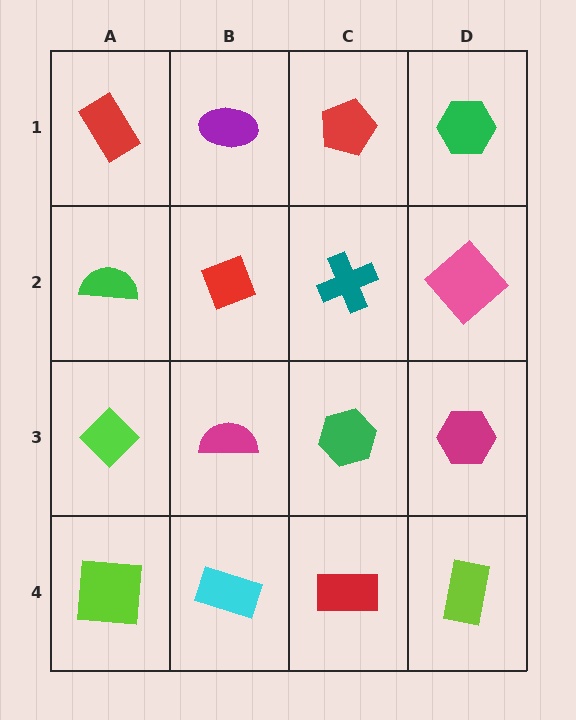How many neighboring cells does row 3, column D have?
3.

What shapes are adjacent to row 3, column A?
A green semicircle (row 2, column A), a lime square (row 4, column A), a magenta semicircle (row 3, column B).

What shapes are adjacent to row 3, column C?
A teal cross (row 2, column C), a red rectangle (row 4, column C), a magenta semicircle (row 3, column B), a magenta hexagon (row 3, column D).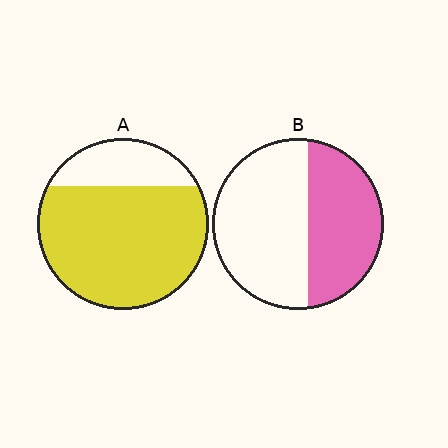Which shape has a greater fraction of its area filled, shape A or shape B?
Shape A.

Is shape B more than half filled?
No.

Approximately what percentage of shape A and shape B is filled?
A is approximately 75% and B is approximately 45%.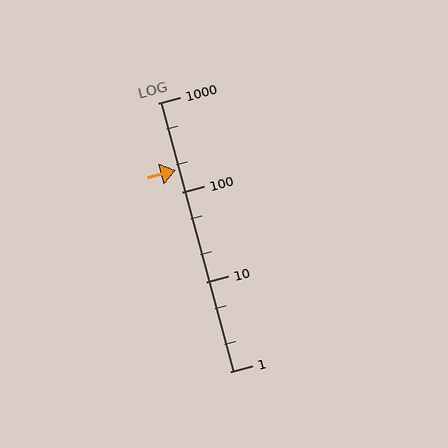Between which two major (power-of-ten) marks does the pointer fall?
The pointer is between 100 and 1000.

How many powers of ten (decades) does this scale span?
The scale spans 3 decades, from 1 to 1000.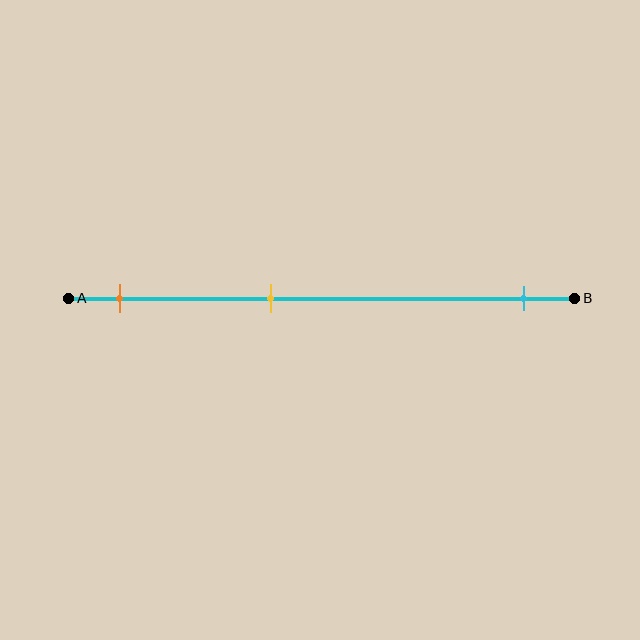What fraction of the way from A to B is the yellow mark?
The yellow mark is approximately 40% (0.4) of the way from A to B.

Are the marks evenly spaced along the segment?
No, the marks are not evenly spaced.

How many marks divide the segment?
There are 3 marks dividing the segment.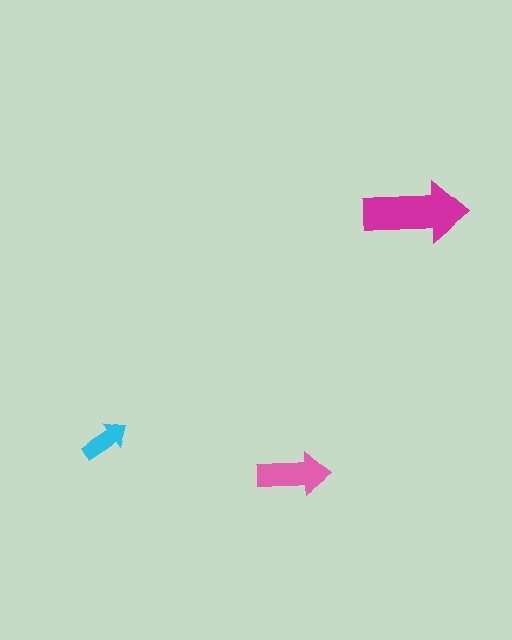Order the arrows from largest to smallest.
the magenta one, the pink one, the cyan one.